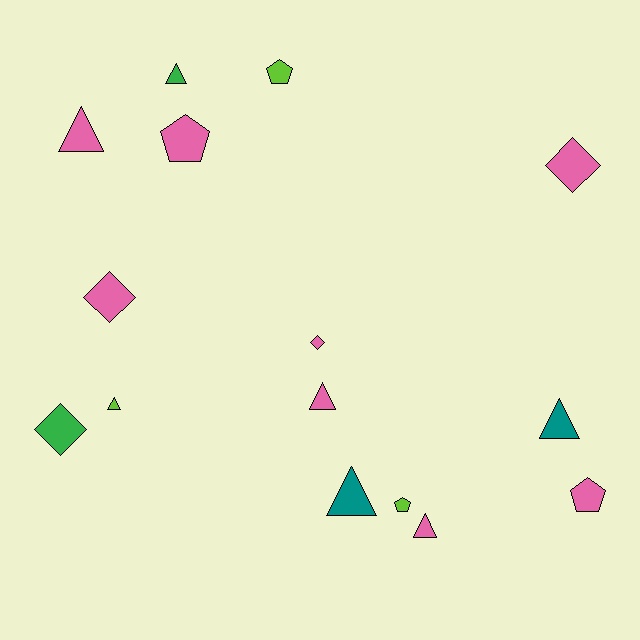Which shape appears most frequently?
Triangle, with 7 objects.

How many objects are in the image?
There are 15 objects.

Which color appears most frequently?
Pink, with 8 objects.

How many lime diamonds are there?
There are no lime diamonds.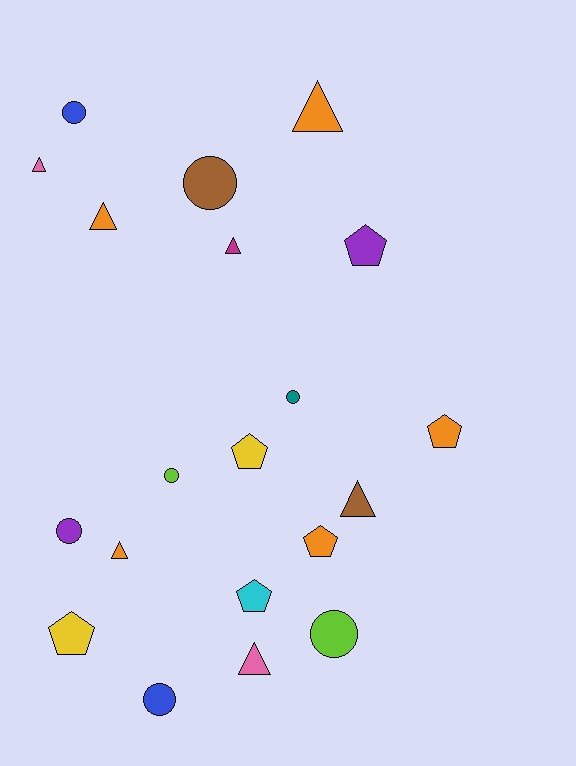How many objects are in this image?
There are 20 objects.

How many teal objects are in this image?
There is 1 teal object.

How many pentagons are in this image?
There are 6 pentagons.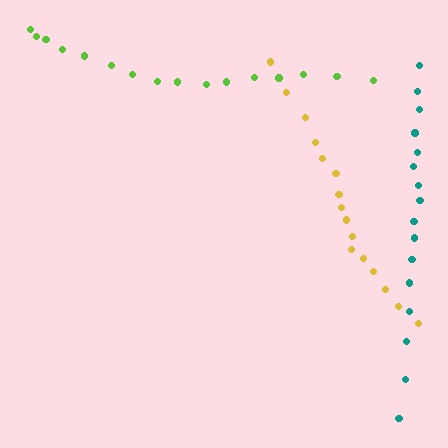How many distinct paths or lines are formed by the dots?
There are 3 distinct paths.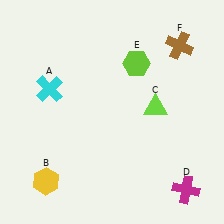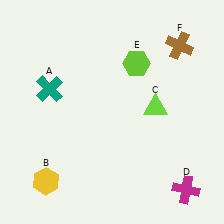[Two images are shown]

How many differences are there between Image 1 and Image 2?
There is 1 difference between the two images.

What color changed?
The cross (A) changed from cyan in Image 1 to teal in Image 2.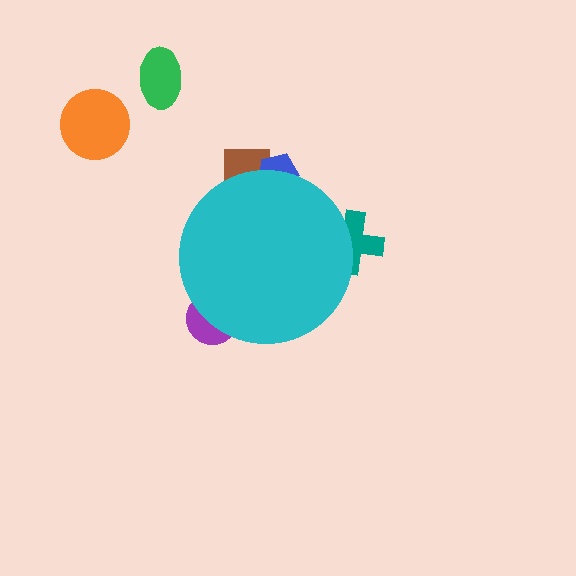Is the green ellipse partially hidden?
No, the green ellipse is fully visible.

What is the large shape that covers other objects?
A cyan circle.